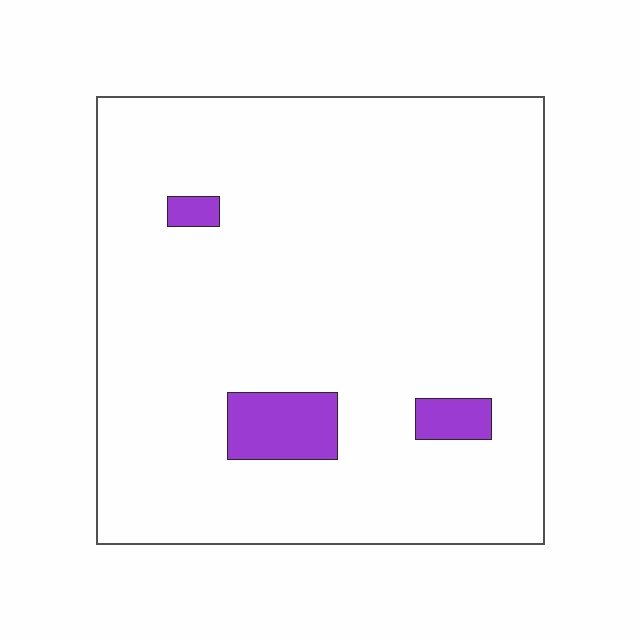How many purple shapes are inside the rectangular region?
3.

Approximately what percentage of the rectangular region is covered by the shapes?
Approximately 5%.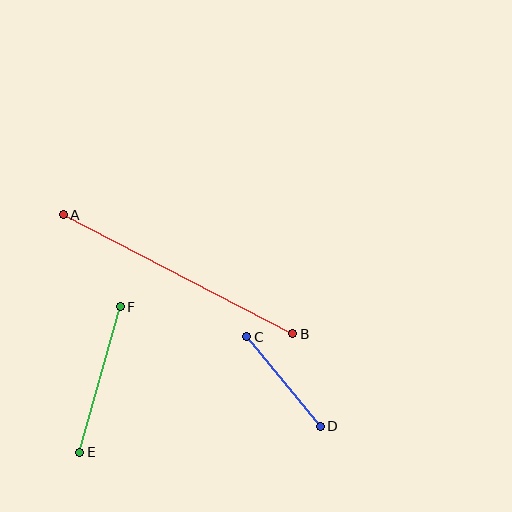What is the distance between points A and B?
The distance is approximately 259 pixels.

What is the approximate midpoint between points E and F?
The midpoint is at approximately (100, 379) pixels.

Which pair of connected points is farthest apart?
Points A and B are farthest apart.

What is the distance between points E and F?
The distance is approximately 151 pixels.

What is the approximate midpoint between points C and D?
The midpoint is at approximately (284, 382) pixels.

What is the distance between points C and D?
The distance is approximately 116 pixels.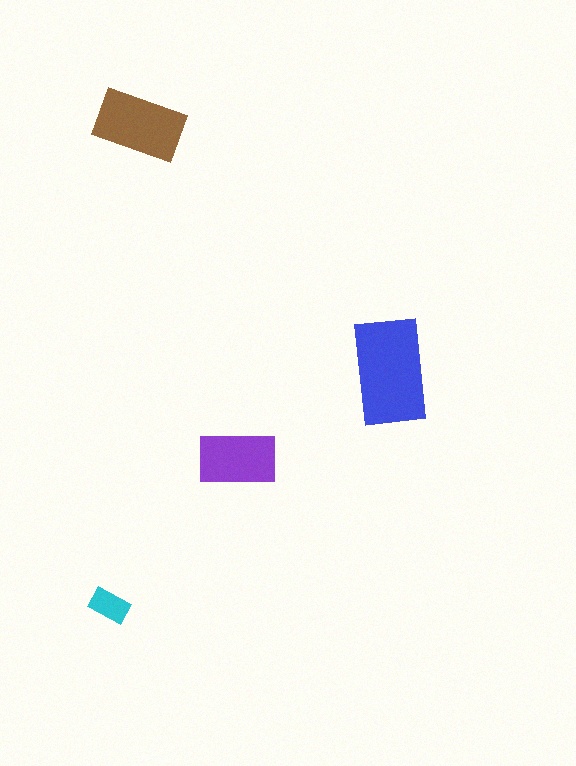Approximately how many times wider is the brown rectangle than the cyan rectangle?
About 2 times wider.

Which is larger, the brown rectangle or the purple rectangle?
The brown one.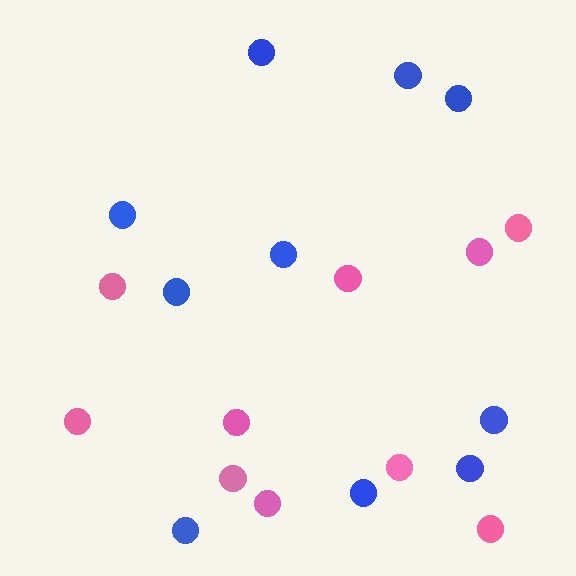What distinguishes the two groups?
There are 2 groups: one group of blue circles (10) and one group of pink circles (10).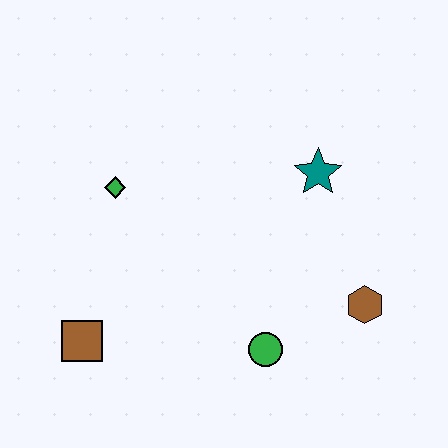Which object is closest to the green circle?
The brown hexagon is closest to the green circle.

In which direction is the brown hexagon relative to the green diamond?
The brown hexagon is to the right of the green diamond.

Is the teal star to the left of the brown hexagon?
Yes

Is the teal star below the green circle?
No